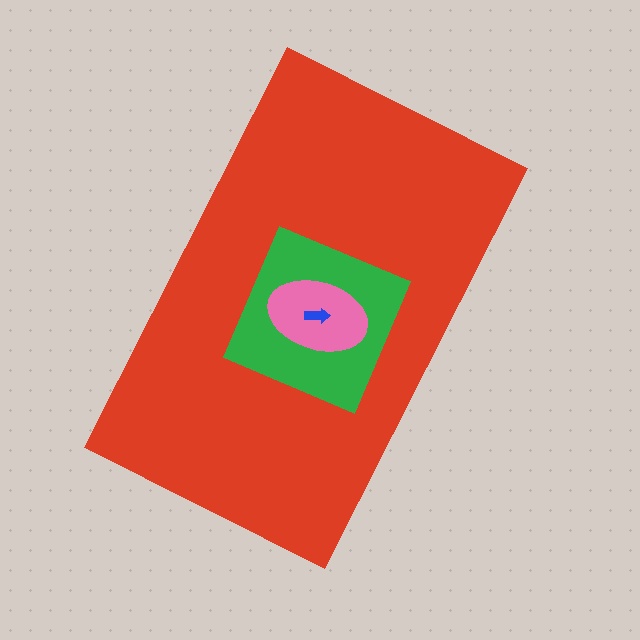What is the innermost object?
The blue arrow.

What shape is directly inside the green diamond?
The pink ellipse.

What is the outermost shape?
The red rectangle.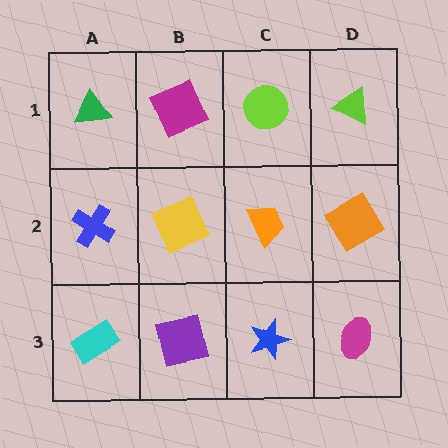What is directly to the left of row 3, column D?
A blue star.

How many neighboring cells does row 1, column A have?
2.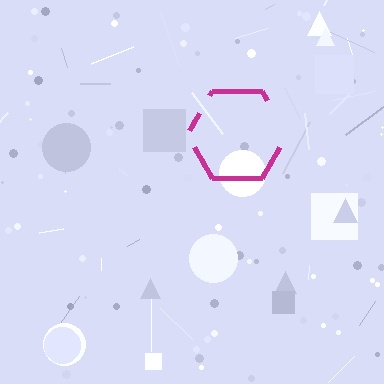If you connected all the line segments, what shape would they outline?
They would outline a hexagon.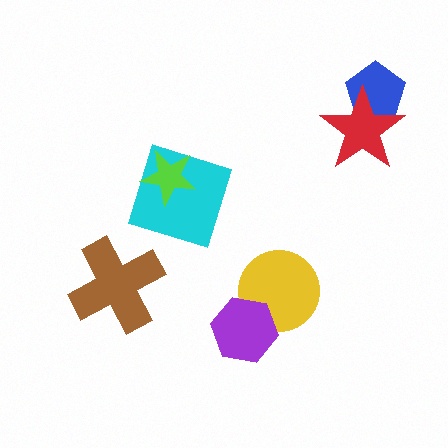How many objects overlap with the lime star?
1 object overlaps with the lime star.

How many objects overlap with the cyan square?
1 object overlaps with the cyan square.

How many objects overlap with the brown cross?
0 objects overlap with the brown cross.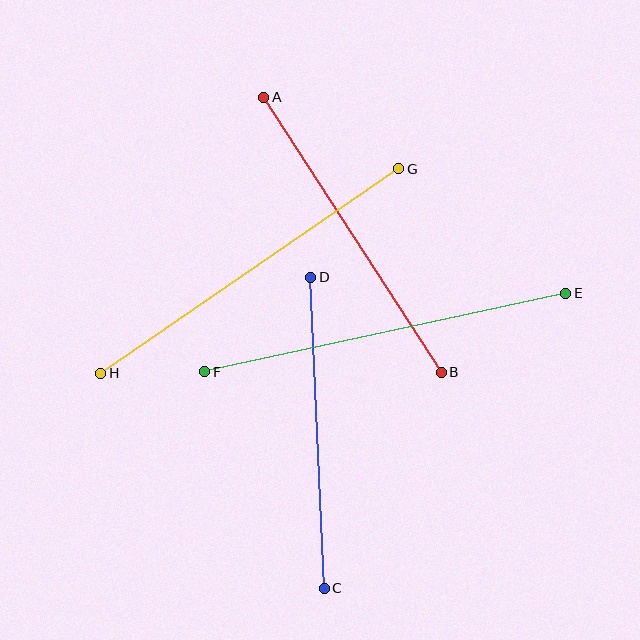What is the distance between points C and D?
The distance is approximately 311 pixels.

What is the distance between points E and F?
The distance is approximately 370 pixels.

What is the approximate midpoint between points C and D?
The midpoint is at approximately (317, 433) pixels.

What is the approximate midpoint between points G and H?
The midpoint is at approximately (250, 271) pixels.